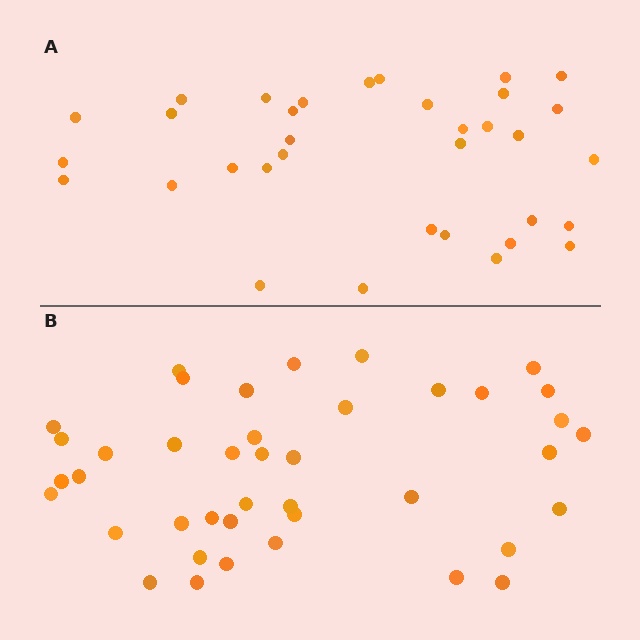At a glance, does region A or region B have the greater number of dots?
Region B (the bottom region) has more dots.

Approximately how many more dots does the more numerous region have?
Region B has roughly 8 or so more dots than region A.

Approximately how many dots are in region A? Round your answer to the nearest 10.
About 30 dots. (The exact count is 34, which rounds to 30.)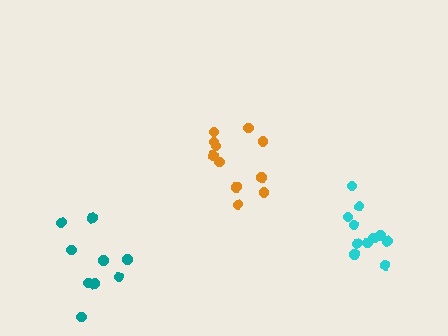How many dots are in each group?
Group 1: 9 dots, Group 2: 11 dots, Group 3: 11 dots (31 total).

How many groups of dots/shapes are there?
There are 3 groups.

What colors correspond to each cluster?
The clusters are colored: teal, cyan, orange.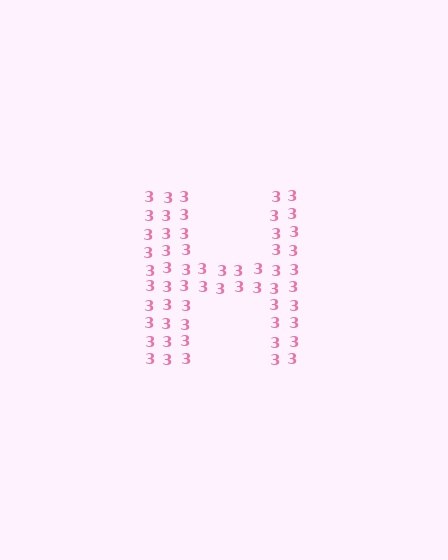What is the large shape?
The large shape is the letter H.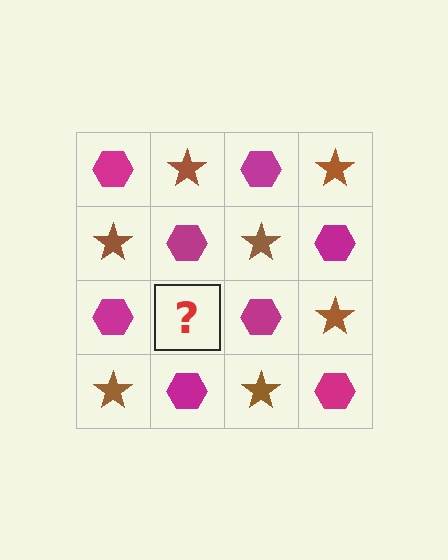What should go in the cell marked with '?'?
The missing cell should contain a brown star.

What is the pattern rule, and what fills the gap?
The rule is that it alternates magenta hexagon and brown star in a checkerboard pattern. The gap should be filled with a brown star.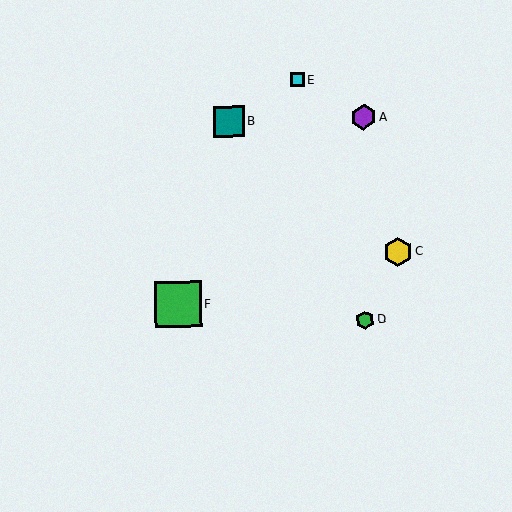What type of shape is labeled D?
Shape D is a green hexagon.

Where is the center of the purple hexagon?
The center of the purple hexagon is at (363, 117).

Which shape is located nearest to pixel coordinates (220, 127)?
The teal square (labeled B) at (229, 121) is nearest to that location.